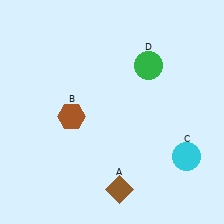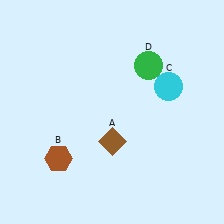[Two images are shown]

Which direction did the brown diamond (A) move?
The brown diamond (A) moved up.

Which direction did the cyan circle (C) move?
The cyan circle (C) moved up.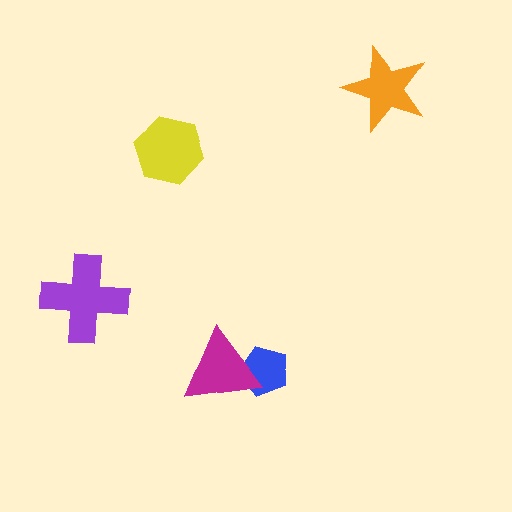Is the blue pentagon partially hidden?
Yes, it is partially covered by another shape.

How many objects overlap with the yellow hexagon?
0 objects overlap with the yellow hexagon.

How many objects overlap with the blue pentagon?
1 object overlaps with the blue pentagon.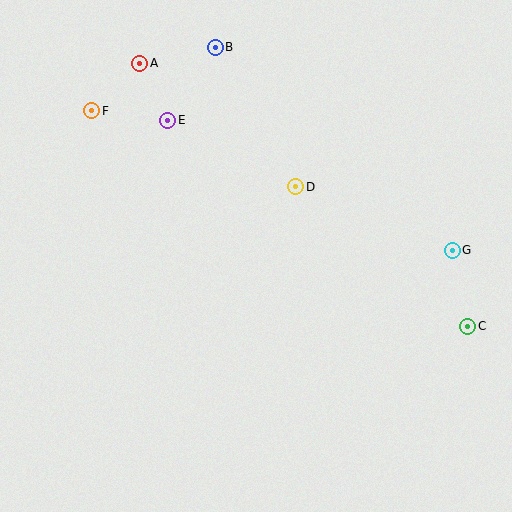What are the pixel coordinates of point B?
Point B is at (215, 47).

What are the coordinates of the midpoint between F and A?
The midpoint between F and A is at (116, 87).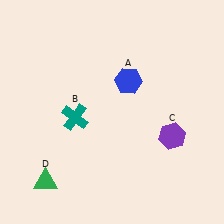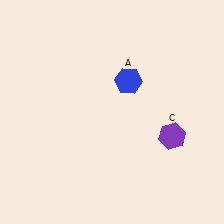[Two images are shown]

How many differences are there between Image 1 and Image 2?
There are 2 differences between the two images.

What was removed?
The green triangle (D), the teal cross (B) were removed in Image 2.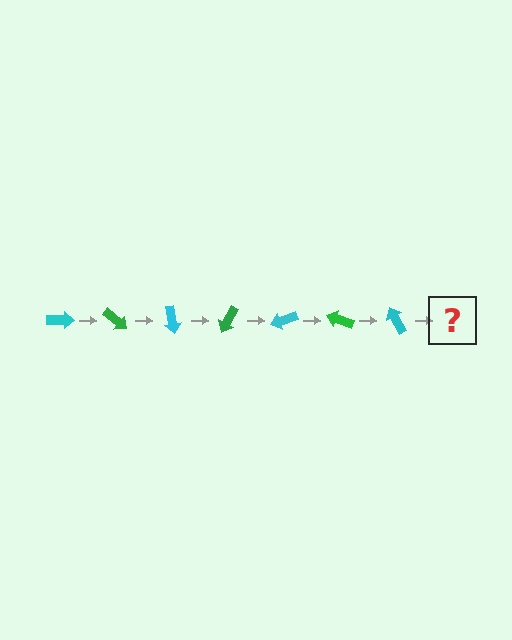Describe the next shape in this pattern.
It should be a green arrow, rotated 280 degrees from the start.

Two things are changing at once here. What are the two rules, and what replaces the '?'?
The two rules are that it rotates 40 degrees each step and the color cycles through cyan and green. The '?' should be a green arrow, rotated 280 degrees from the start.